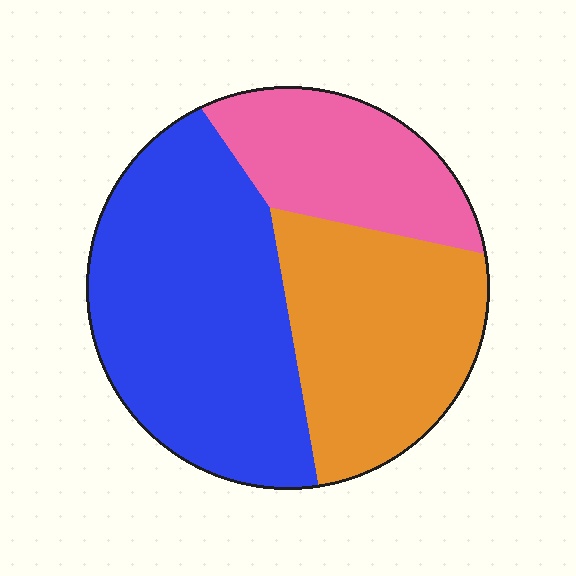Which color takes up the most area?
Blue, at roughly 45%.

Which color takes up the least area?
Pink, at roughly 20%.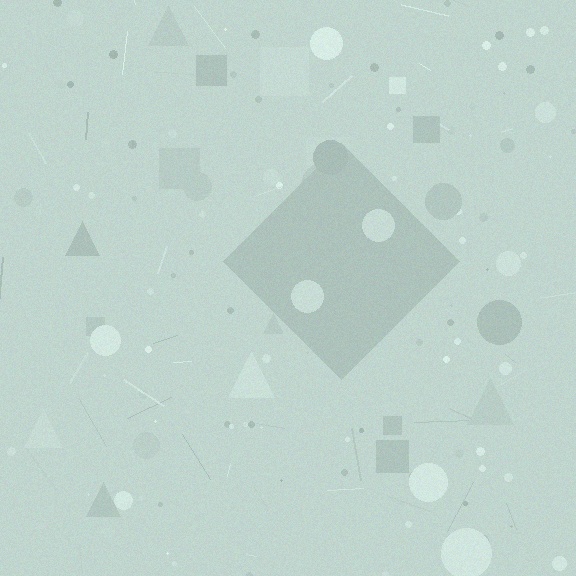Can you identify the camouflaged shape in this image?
The camouflaged shape is a diamond.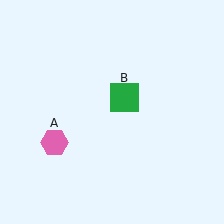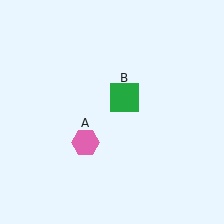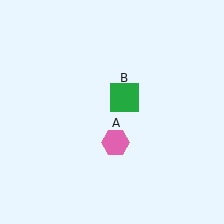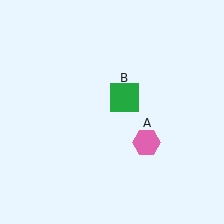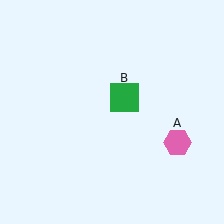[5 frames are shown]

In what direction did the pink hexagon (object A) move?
The pink hexagon (object A) moved right.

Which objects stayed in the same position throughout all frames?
Green square (object B) remained stationary.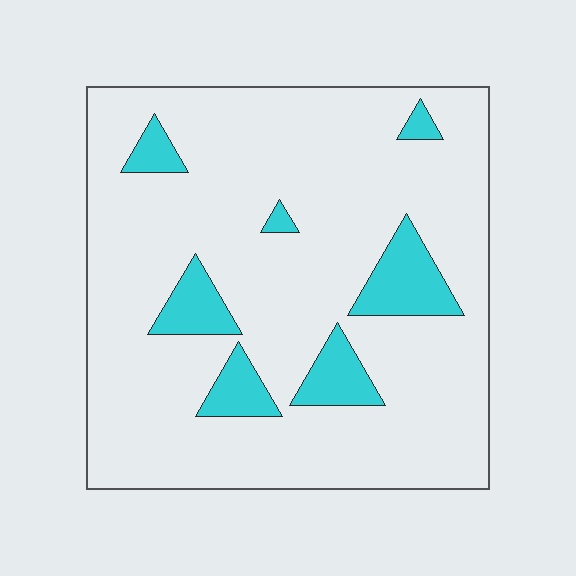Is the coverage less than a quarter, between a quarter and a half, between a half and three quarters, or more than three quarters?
Less than a quarter.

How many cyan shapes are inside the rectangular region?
7.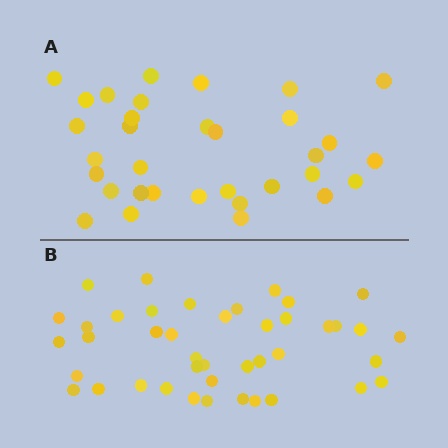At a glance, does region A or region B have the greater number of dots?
Region B (the bottom region) has more dots.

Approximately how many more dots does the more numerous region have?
Region B has roughly 8 or so more dots than region A.